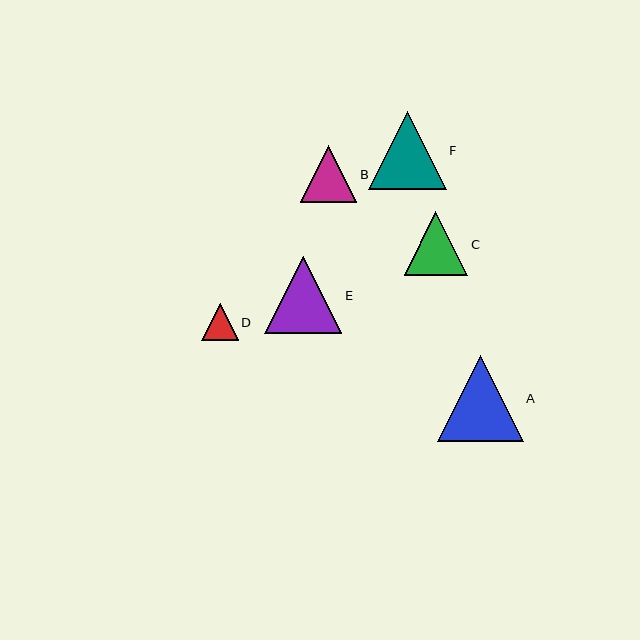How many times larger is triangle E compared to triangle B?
Triangle E is approximately 1.4 times the size of triangle B.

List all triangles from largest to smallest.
From largest to smallest: A, F, E, C, B, D.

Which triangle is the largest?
Triangle A is the largest with a size of approximately 86 pixels.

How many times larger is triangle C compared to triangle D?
Triangle C is approximately 1.7 times the size of triangle D.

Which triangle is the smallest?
Triangle D is the smallest with a size of approximately 37 pixels.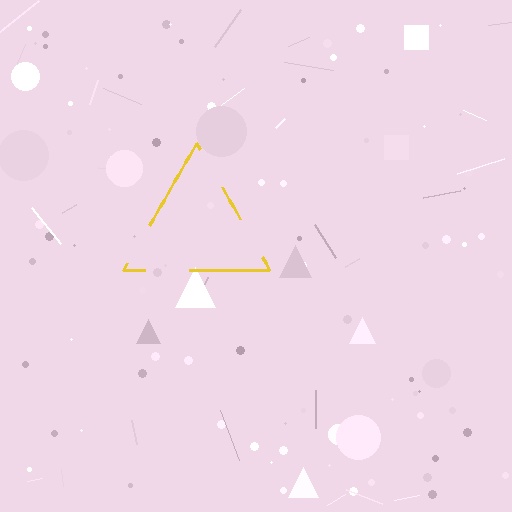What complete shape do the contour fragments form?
The contour fragments form a triangle.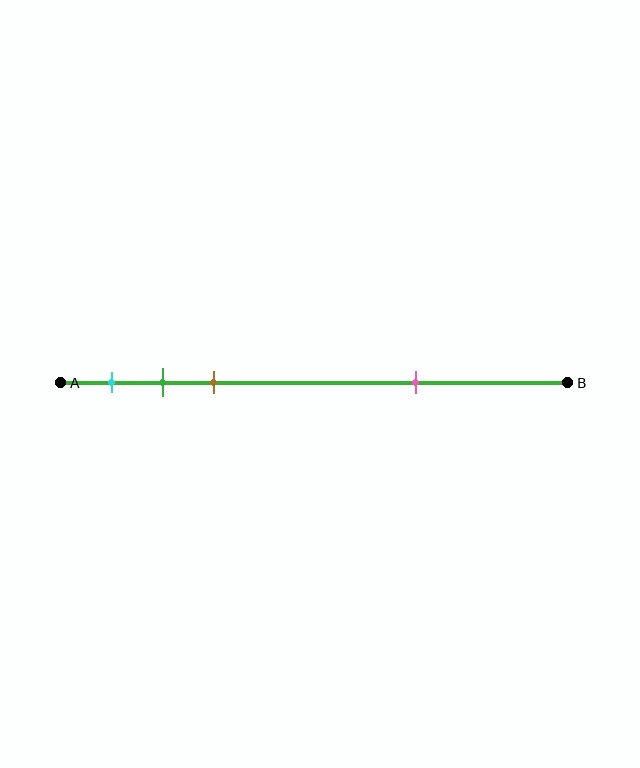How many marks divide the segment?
There are 4 marks dividing the segment.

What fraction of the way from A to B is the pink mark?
The pink mark is approximately 70% (0.7) of the way from A to B.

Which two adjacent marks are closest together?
The green and brown marks are the closest adjacent pair.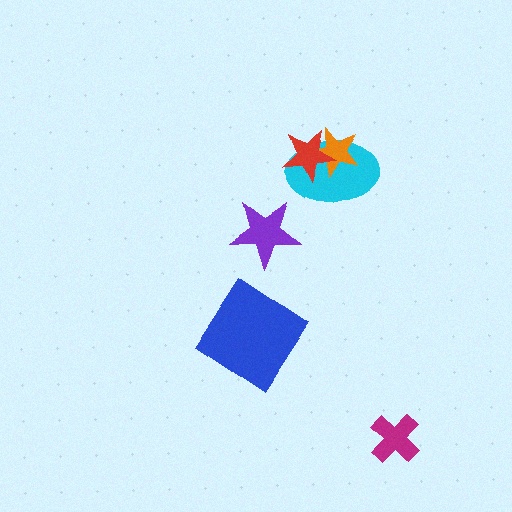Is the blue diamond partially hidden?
No, no other shape covers it.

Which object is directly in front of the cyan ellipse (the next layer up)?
The orange star is directly in front of the cyan ellipse.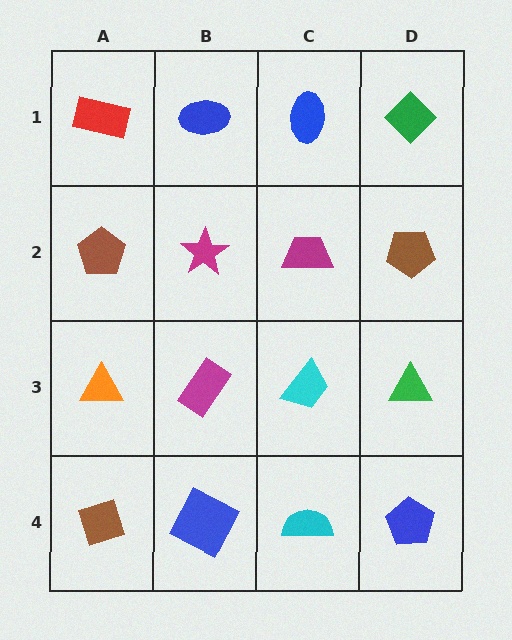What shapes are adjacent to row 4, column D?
A green triangle (row 3, column D), a cyan semicircle (row 4, column C).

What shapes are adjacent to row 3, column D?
A brown pentagon (row 2, column D), a blue pentagon (row 4, column D), a cyan trapezoid (row 3, column C).